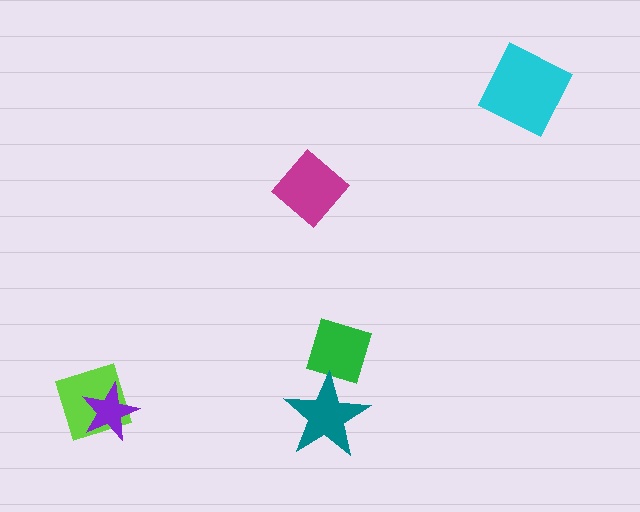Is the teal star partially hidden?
No, no other shape covers it.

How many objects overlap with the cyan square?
0 objects overlap with the cyan square.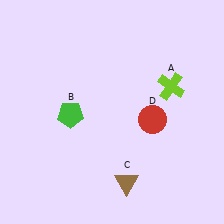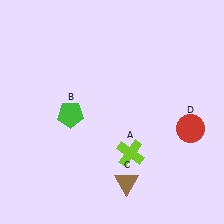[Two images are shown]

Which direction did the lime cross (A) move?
The lime cross (A) moved down.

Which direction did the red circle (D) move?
The red circle (D) moved right.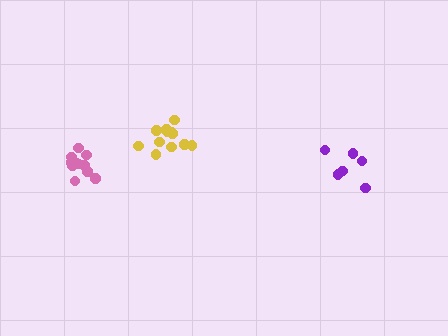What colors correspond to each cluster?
The clusters are colored: pink, yellow, purple.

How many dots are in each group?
Group 1: 11 dots, Group 2: 12 dots, Group 3: 6 dots (29 total).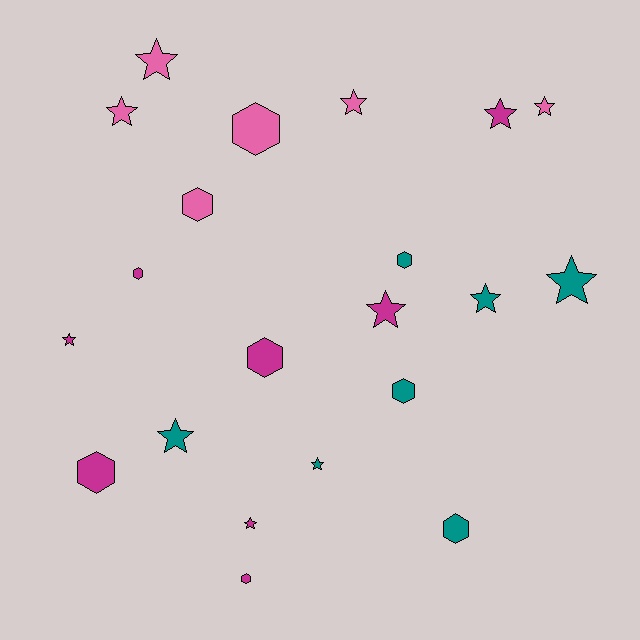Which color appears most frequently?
Magenta, with 8 objects.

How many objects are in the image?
There are 21 objects.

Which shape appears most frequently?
Star, with 12 objects.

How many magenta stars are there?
There are 4 magenta stars.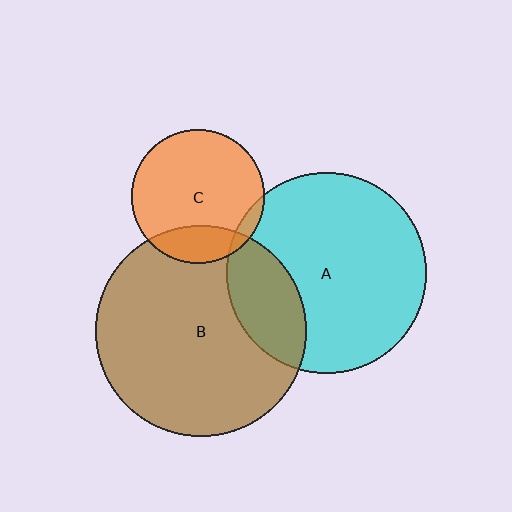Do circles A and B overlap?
Yes.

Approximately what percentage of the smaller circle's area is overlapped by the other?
Approximately 25%.